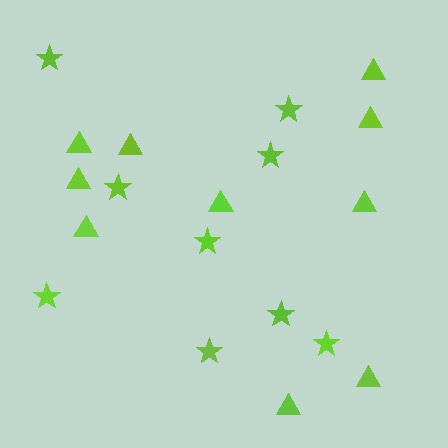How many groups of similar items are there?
There are 2 groups: one group of stars (9) and one group of triangles (10).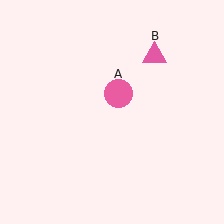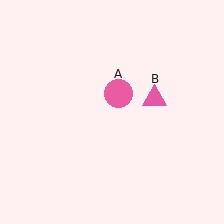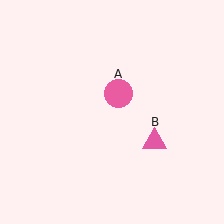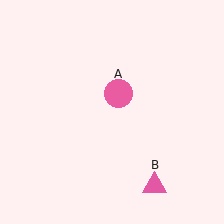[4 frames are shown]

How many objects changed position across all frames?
1 object changed position: pink triangle (object B).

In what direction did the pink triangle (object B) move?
The pink triangle (object B) moved down.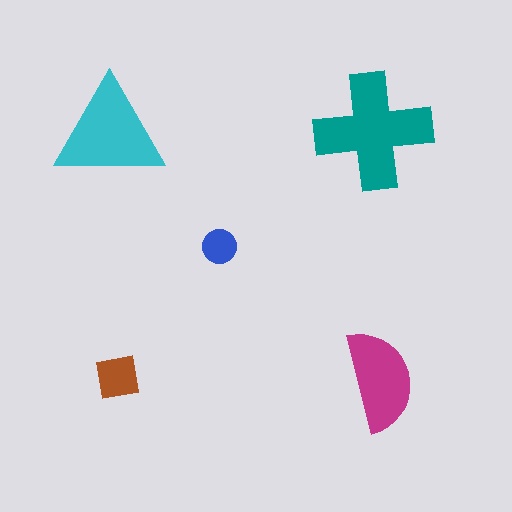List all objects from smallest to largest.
The blue circle, the brown square, the magenta semicircle, the cyan triangle, the teal cross.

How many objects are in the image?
There are 5 objects in the image.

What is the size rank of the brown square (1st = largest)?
4th.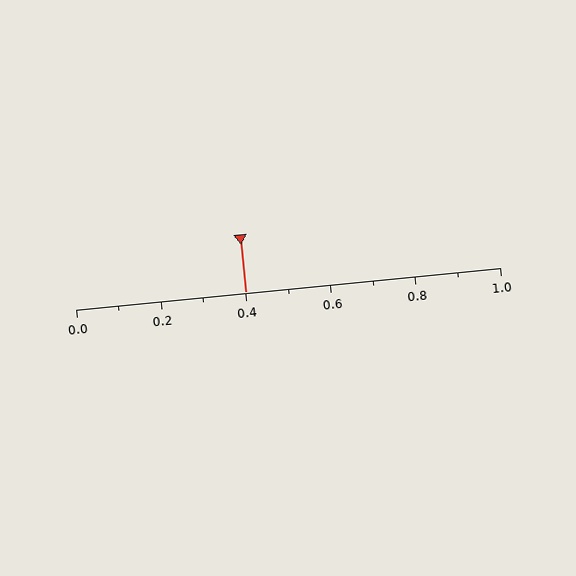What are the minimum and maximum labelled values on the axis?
The axis runs from 0.0 to 1.0.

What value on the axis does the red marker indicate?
The marker indicates approximately 0.4.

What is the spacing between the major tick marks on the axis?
The major ticks are spaced 0.2 apart.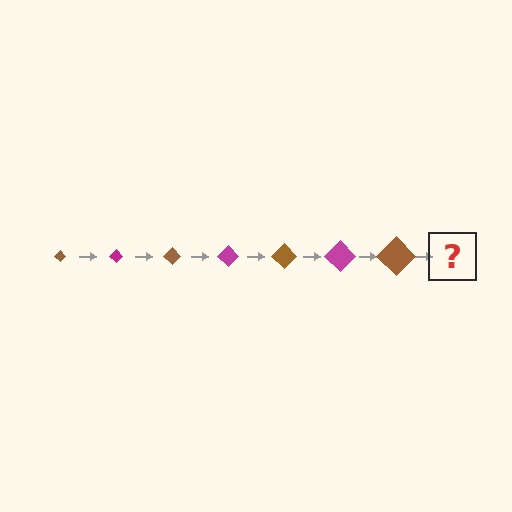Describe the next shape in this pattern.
It should be a magenta diamond, larger than the previous one.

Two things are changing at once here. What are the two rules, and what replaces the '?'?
The two rules are that the diamond grows larger each step and the color cycles through brown and magenta. The '?' should be a magenta diamond, larger than the previous one.